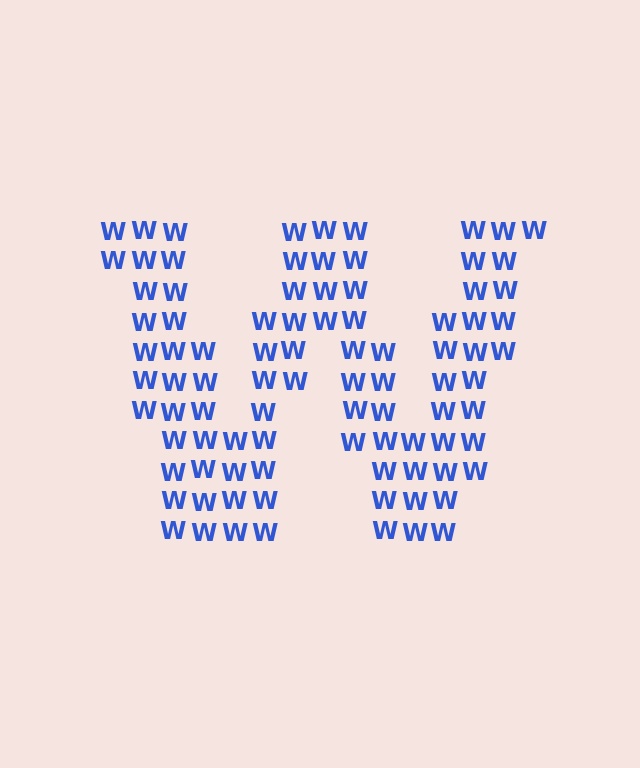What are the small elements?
The small elements are letter W's.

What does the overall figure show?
The overall figure shows the letter W.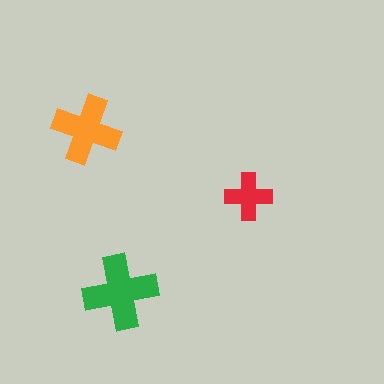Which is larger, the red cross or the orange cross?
The orange one.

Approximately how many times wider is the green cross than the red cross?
About 1.5 times wider.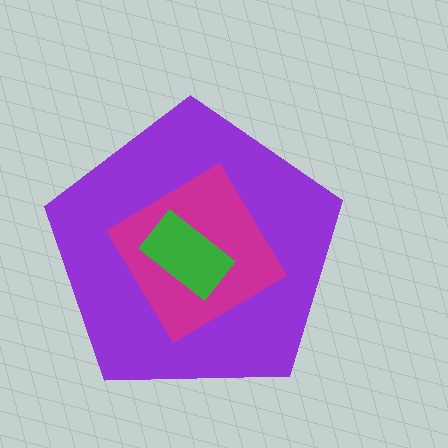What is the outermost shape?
The purple pentagon.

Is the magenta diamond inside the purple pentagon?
Yes.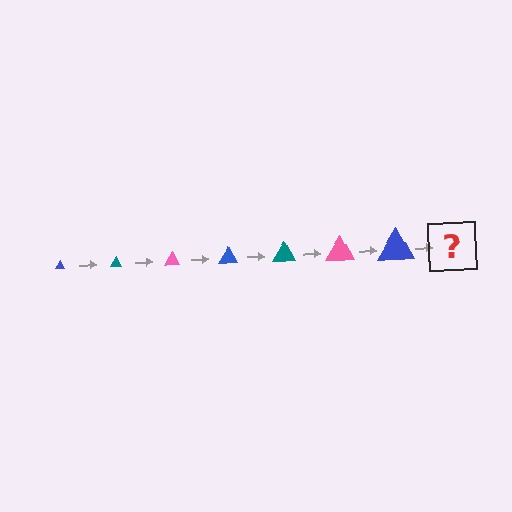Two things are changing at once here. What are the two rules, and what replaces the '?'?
The two rules are that the triangle grows larger each step and the color cycles through blue, teal, and pink. The '?' should be a teal triangle, larger than the previous one.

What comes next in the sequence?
The next element should be a teal triangle, larger than the previous one.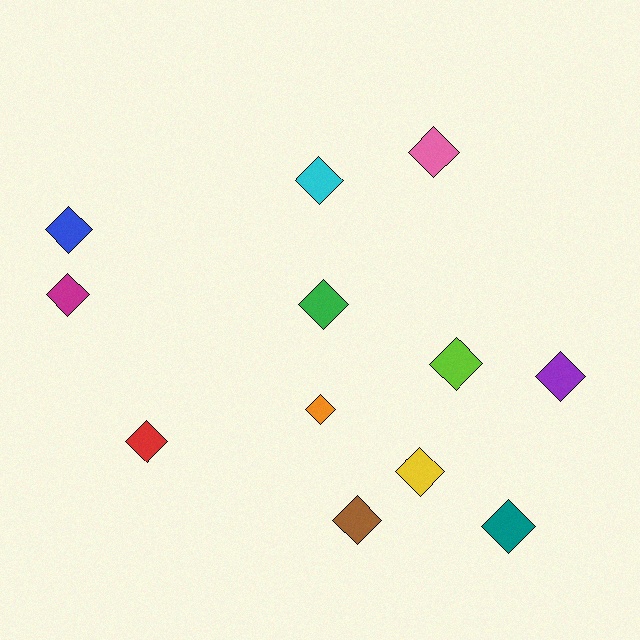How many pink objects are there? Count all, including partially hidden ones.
There is 1 pink object.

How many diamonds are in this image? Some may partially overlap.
There are 12 diamonds.